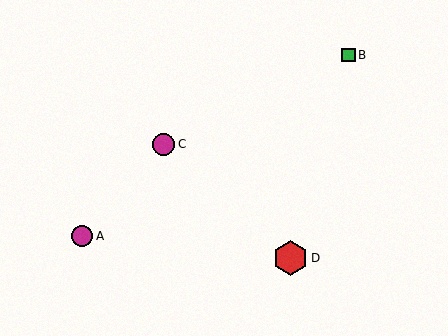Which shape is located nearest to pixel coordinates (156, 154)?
The magenta circle (labeled C) at (164, 144) is nearest to that location.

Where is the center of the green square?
The center of the green square is at (349, 55).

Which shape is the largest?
The red hexagon (labeled D) is the largest.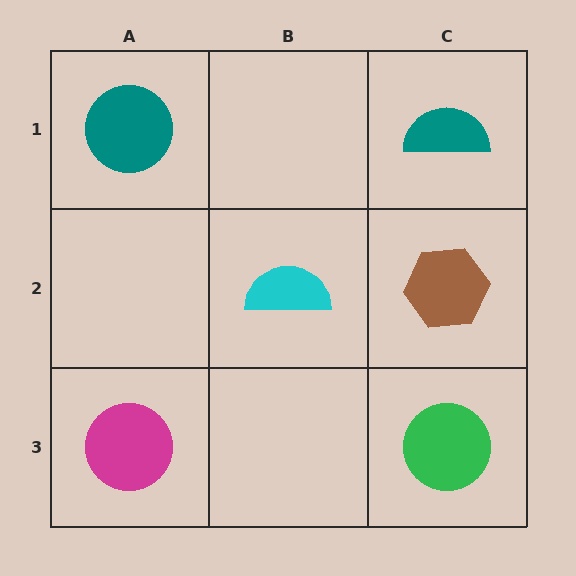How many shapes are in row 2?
2 shapes.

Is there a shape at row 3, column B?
No, that cell is empty.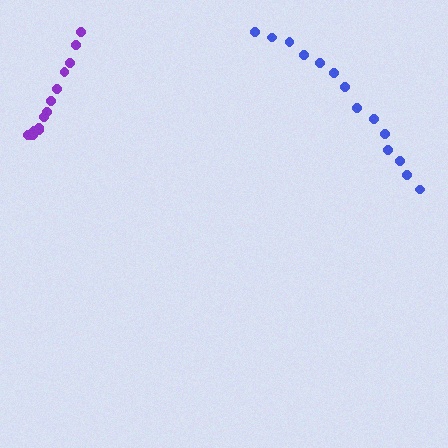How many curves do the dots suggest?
There are 2 distinct paths.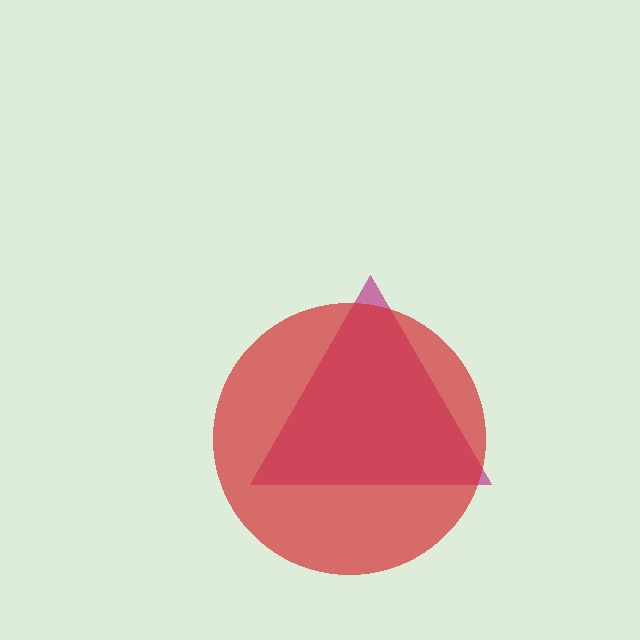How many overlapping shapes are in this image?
There are 2 overlapping shapes in the image.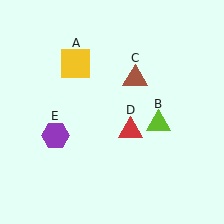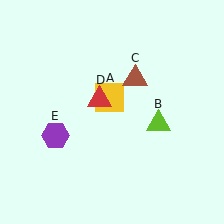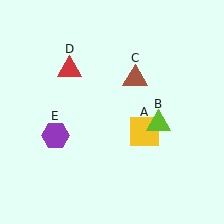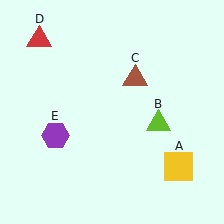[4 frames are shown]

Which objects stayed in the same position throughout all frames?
Lime triangle (object B) and brown triangle (object C) and purple hexagon (object E) remained stationary.